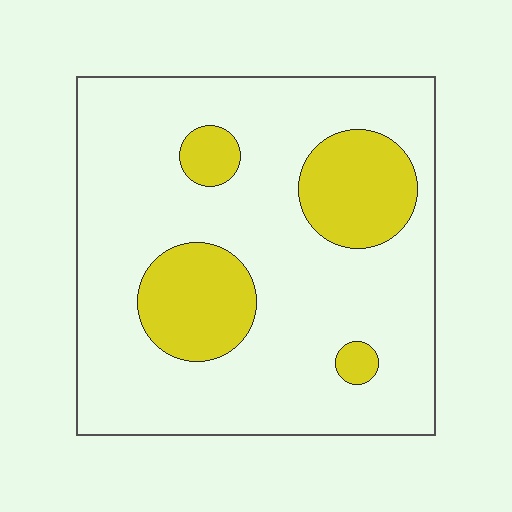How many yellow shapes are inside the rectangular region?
4.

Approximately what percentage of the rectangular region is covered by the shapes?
Approximately 20%.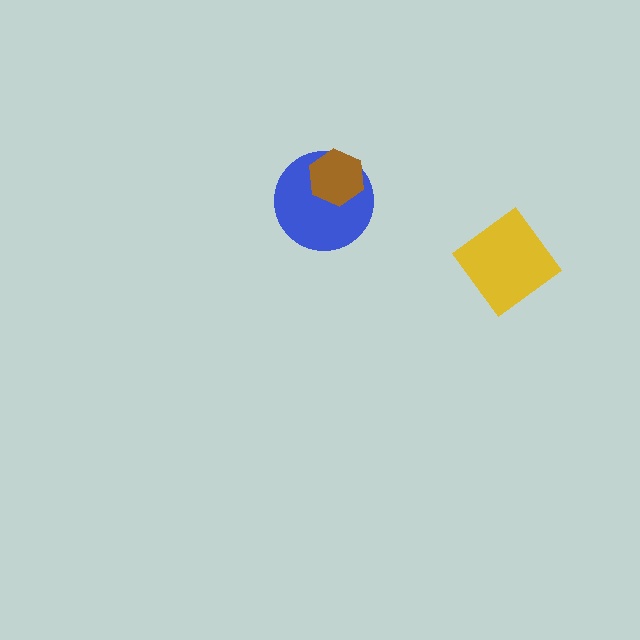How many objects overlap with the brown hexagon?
1 object overlaps with the brown hexagon.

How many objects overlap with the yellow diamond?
0 objects overlap with the yellow diamond.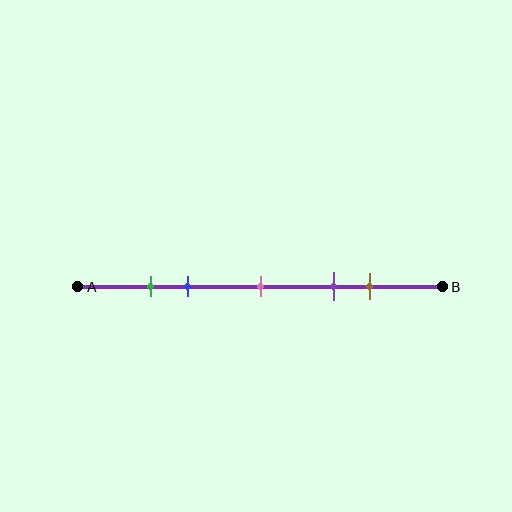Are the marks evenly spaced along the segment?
No, the marks are not evenly spaced.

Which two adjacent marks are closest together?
The green and blue marks are the closest adjacent pair.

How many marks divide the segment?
There are 5 marks dividing the segment.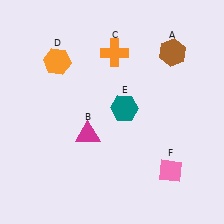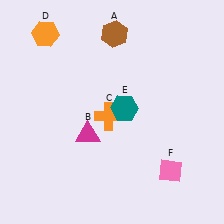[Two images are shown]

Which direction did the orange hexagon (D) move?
The orange hexagon (D) moved up.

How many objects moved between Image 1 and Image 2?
3 objects moved between the two images.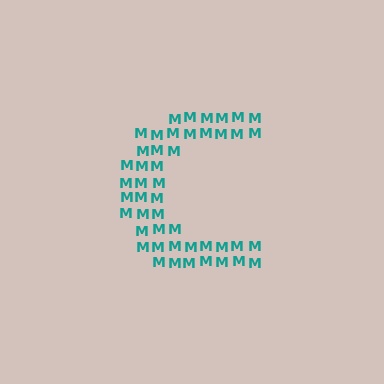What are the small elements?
The small elements are letter M's.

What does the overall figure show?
The overall figure shows the letter C.